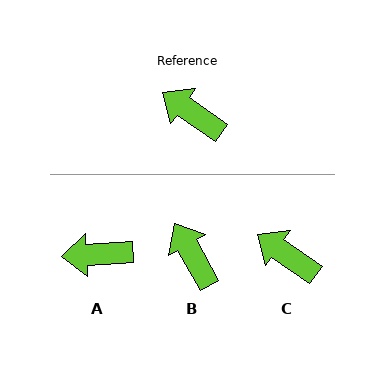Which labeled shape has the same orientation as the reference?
C.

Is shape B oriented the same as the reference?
No, it is off by about 26 degrees.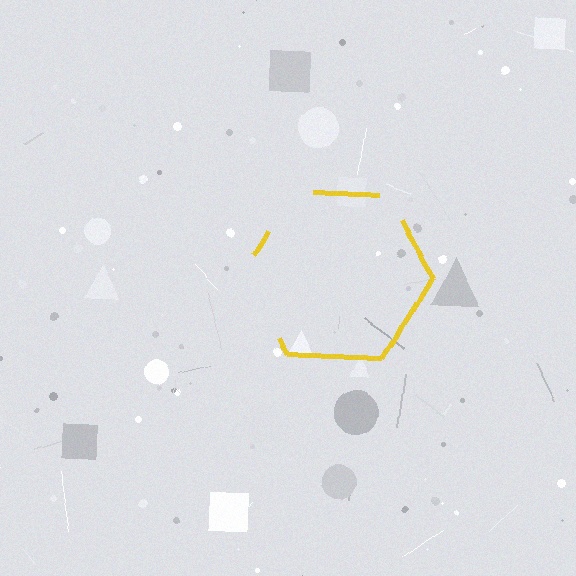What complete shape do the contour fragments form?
The contour fragments form a hexagon.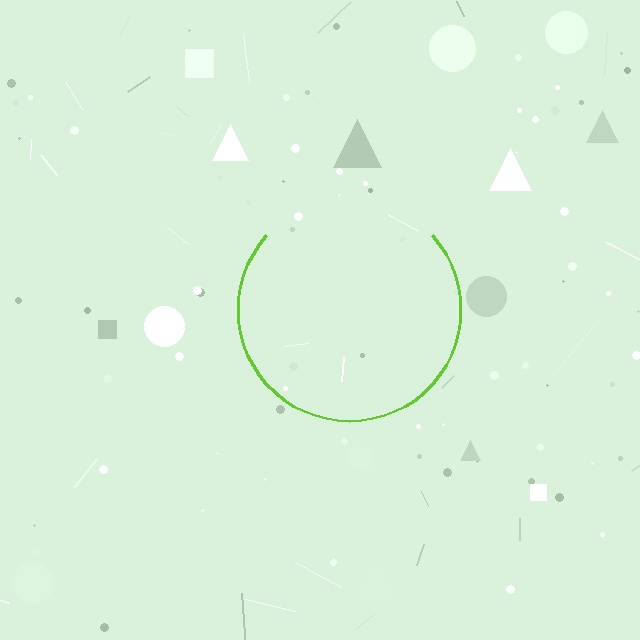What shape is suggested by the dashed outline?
The dashed outline suggests a circle.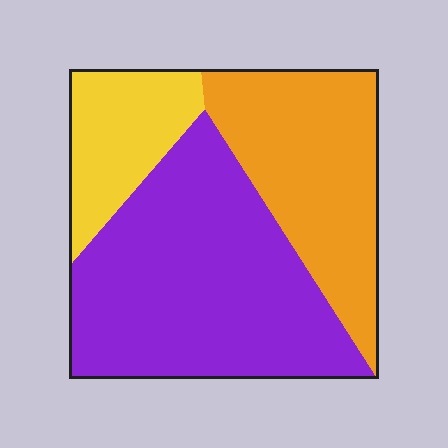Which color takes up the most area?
Purple, at roughly 50%.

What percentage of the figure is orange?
Orange takes up between a quarter and a half of the figure.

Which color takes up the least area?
Yellow, at roughly 15%.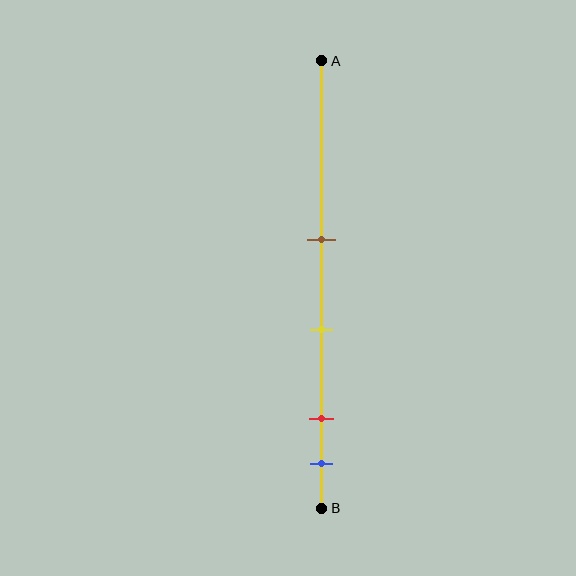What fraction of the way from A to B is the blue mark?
The blue mark is approximately 90% (0.9) of the way from A to B.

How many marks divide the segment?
There are 4 marks dividing the segment.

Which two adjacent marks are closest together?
The red and blue marks are the closest adjacent pair.